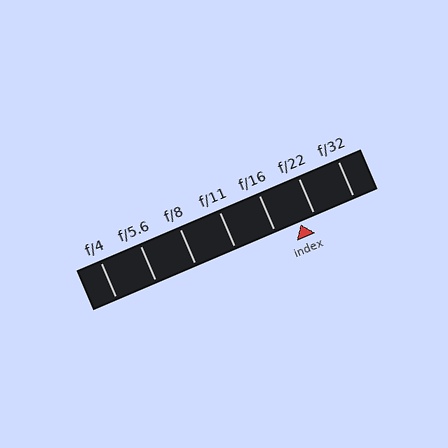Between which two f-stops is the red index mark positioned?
The index mark is between f/16 and f/22.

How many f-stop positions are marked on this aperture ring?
There are 7 f-stop positions marked.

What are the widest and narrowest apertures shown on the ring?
The widest aperture shown is f/4 and the narrowest is f/32.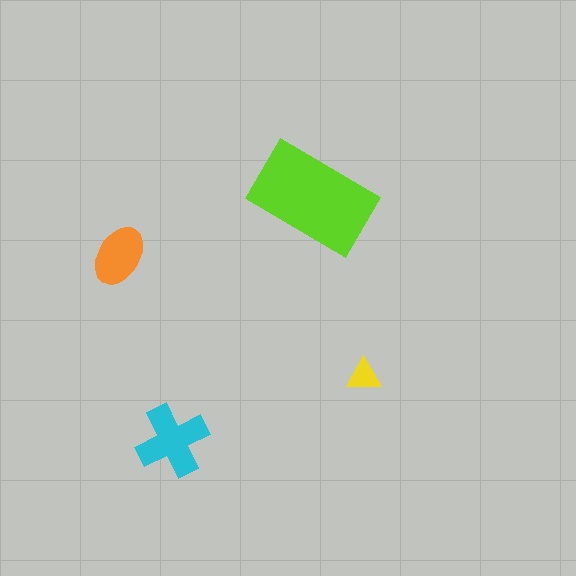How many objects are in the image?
There are 4 objects in the image.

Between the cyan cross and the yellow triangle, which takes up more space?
The cyan cross.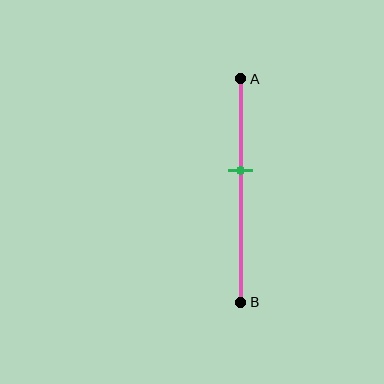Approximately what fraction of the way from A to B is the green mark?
The green mark is approximately 40% of the way from A to B.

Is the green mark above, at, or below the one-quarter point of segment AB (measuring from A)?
The green mark is below the one-quarter point of segment AB.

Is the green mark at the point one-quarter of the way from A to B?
No, the mark is at about 40% from A, not at the 25% one-quarter point.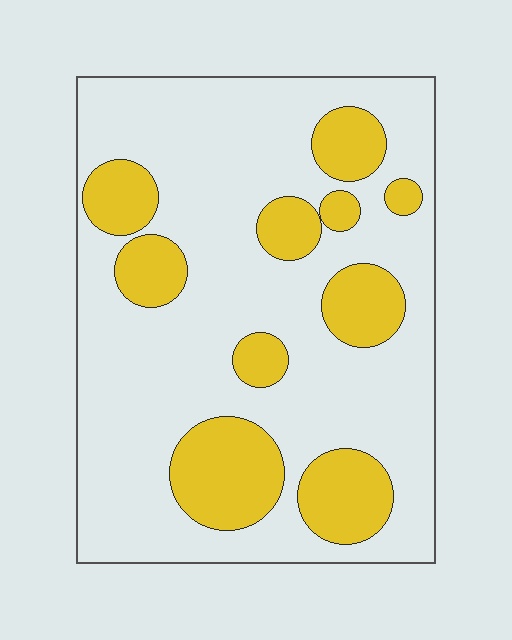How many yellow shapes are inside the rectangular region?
10.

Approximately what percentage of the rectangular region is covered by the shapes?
Approximately 25%.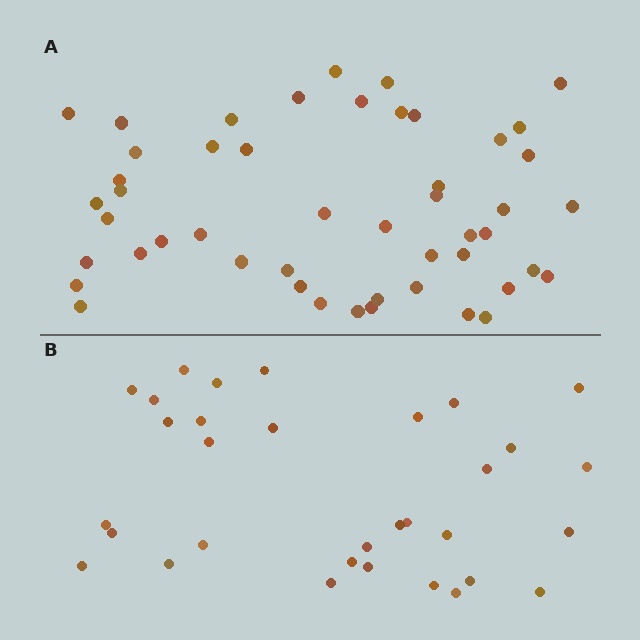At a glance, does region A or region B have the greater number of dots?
Region A (the top region) has more dots.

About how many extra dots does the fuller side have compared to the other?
Region A has approximately 15 more dots than region B.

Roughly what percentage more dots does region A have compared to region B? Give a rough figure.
About 55% more.